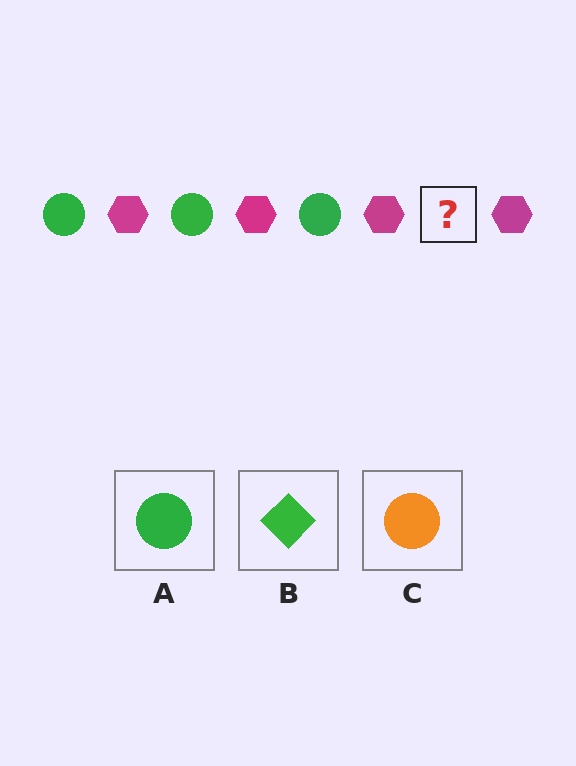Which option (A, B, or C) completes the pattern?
A.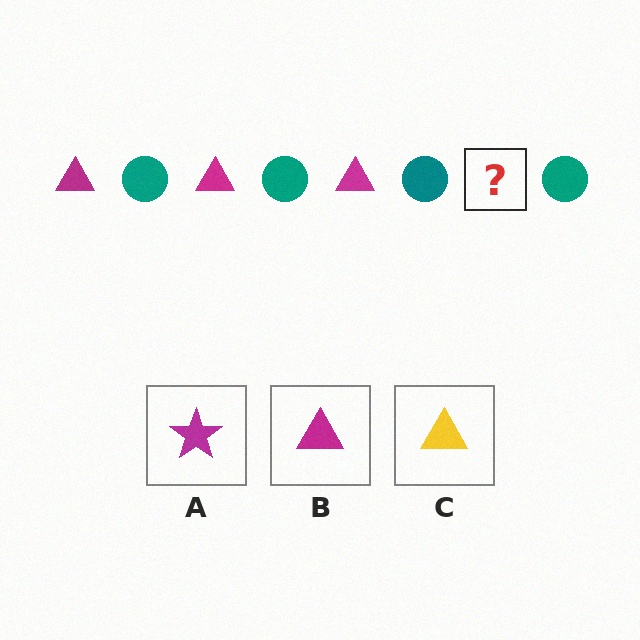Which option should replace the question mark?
Option B.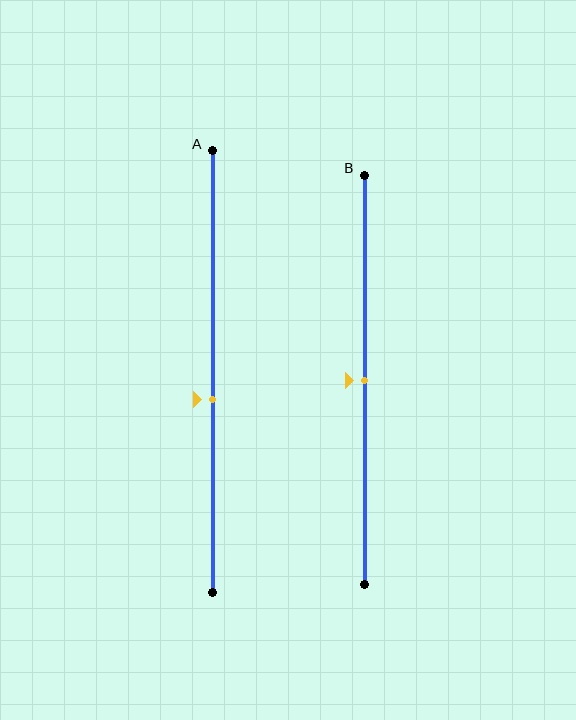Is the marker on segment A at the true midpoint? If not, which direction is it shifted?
No, the marker on segment A is shifted downward by about 6% of the segment length.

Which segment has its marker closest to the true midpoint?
Segment B has its marker closest to the true midpoint.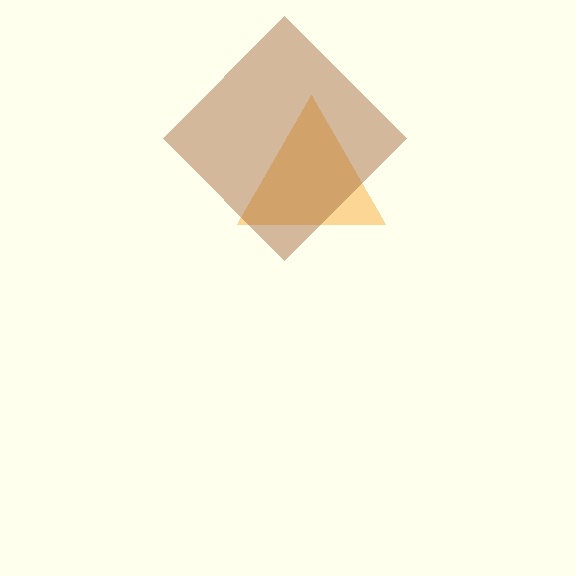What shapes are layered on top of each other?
The layered shapes are: an orange triangle, a brown diamond.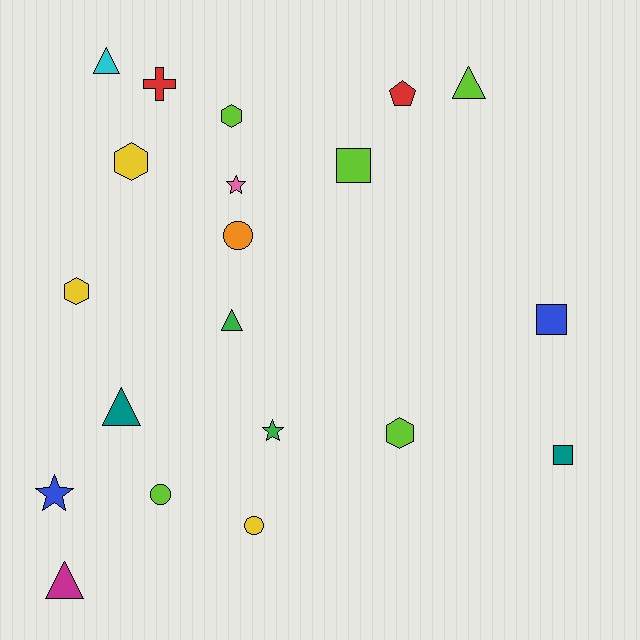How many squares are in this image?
There are 3 squares.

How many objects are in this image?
There are 20 objects.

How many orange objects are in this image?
There is 1 orange object.